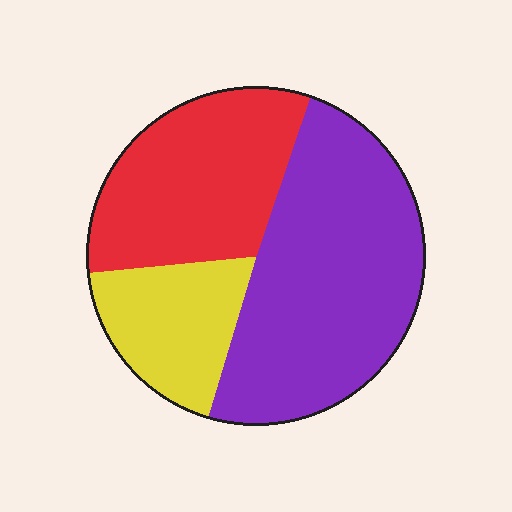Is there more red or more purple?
Purple.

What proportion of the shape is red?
Red covers roughly 30% of the shape.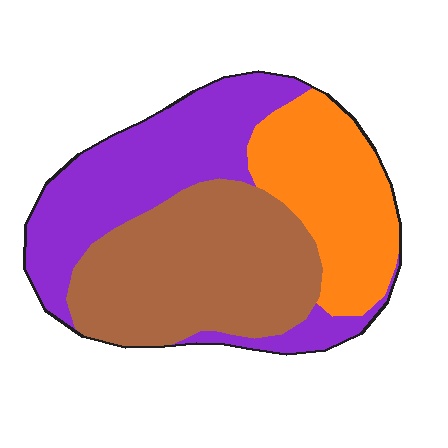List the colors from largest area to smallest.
From largest to smallest: brown, purple, orange.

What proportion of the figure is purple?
Purple takes up about three eighths (3/8) of the figure.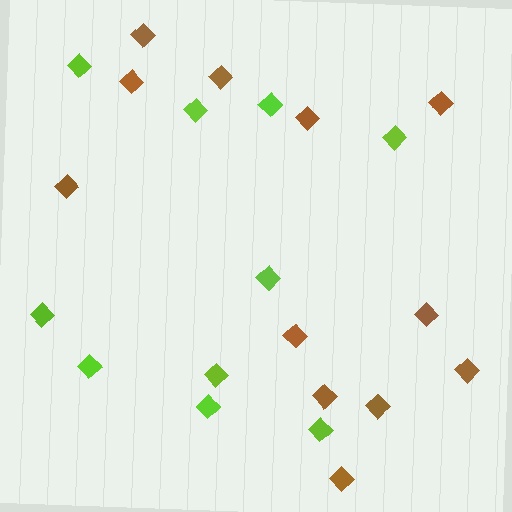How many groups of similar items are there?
There are 2 groups: one group of brown diamonds (12) and one group of lime diamonds (10).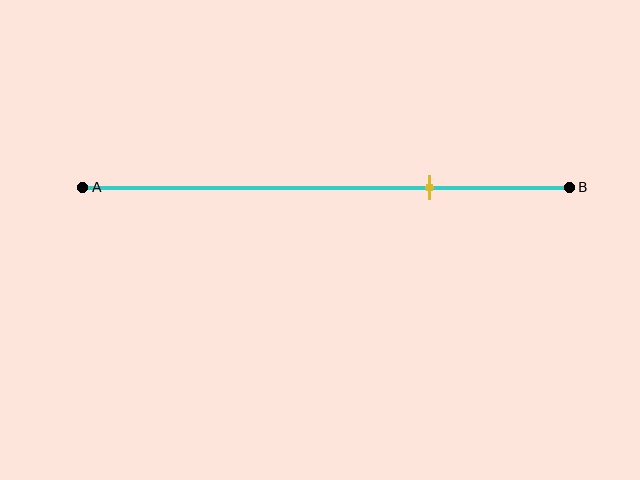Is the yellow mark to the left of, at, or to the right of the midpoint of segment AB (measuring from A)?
The yellow mark is to the right of the midpoint of segment AB.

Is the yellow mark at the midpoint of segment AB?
No, the mark is at about 70% from A, not at the 50% midpoint.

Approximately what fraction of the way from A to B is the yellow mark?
The yellow mark is approximately 70% of the way from A to B.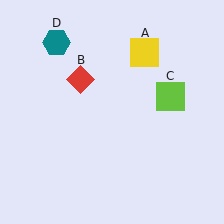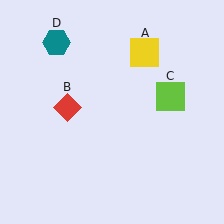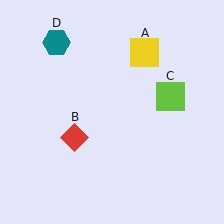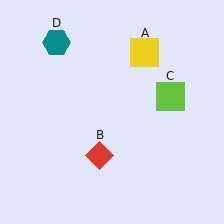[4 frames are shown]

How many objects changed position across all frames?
1 object changed position: red diamond (object B).